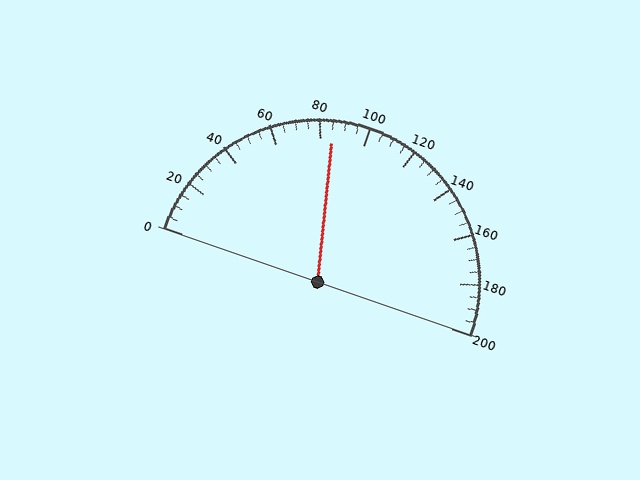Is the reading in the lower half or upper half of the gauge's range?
The reading is in the lower half of the range (0 to 200).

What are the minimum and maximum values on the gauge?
The gauge ranges from 0 to 200.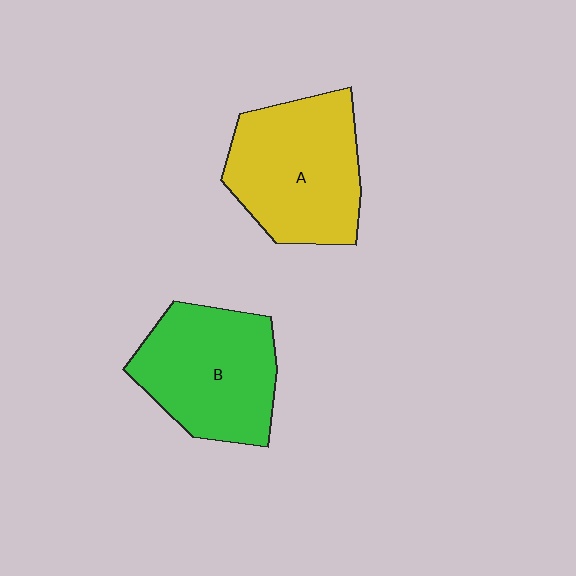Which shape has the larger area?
Shape A (yellow).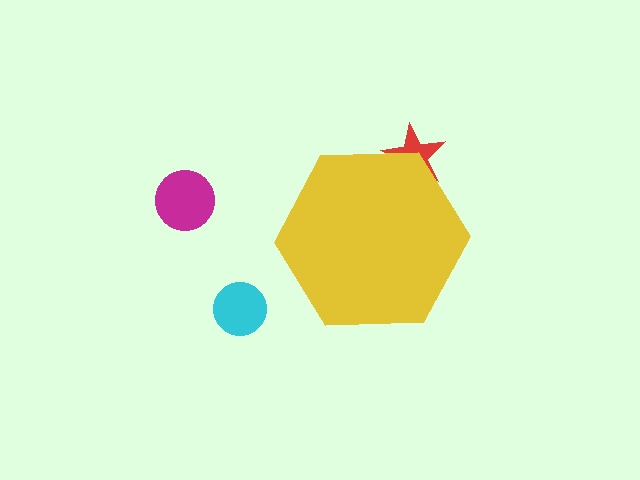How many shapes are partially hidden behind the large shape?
1 shape is partially hidden.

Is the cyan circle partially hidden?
No, the cyan circle is fully visible.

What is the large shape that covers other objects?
A yellow hexagon.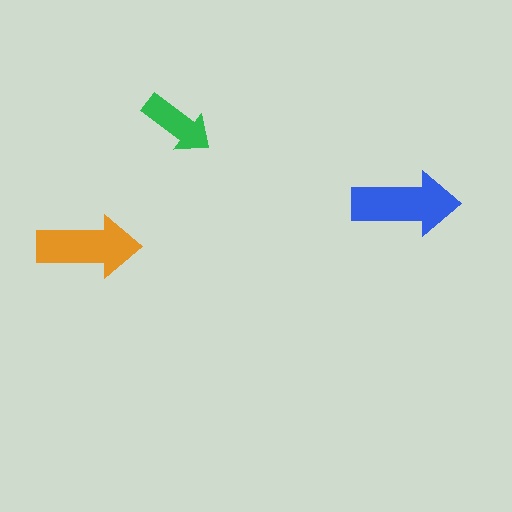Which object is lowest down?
The orange arrow is bottommost.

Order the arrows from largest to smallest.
the blue one, the orange one, the green one.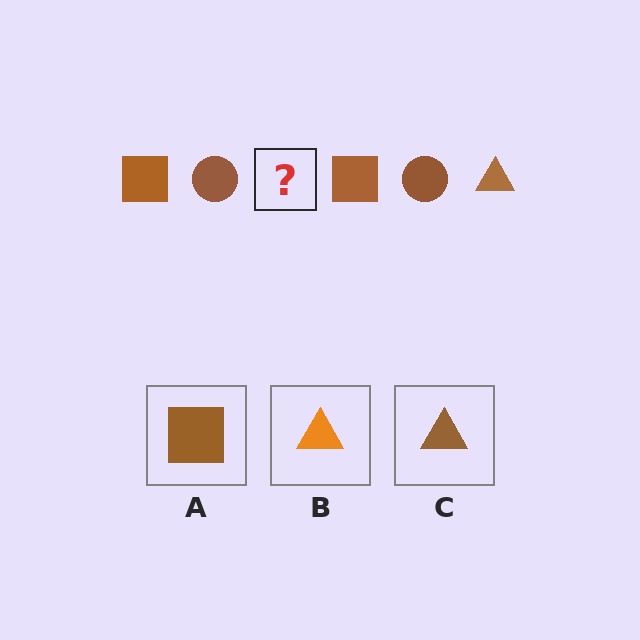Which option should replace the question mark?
Option C.